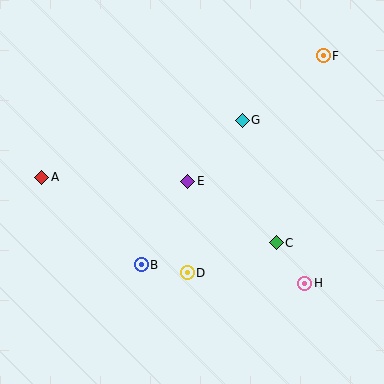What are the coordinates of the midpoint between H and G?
The midpoint between H and G is at (273, 202).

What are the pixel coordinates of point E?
Point E is at (188, 181).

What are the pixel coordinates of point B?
Point B is at (141, 265).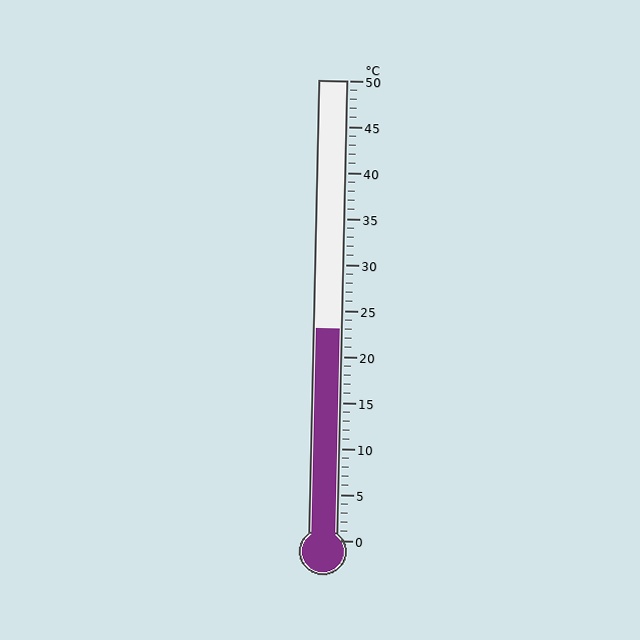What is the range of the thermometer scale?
The thermometer scale ranges from 0°C to 50°C.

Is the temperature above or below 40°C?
The temperature is below 40°C.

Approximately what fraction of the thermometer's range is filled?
The thermometer is filled to approximately 45% of its range.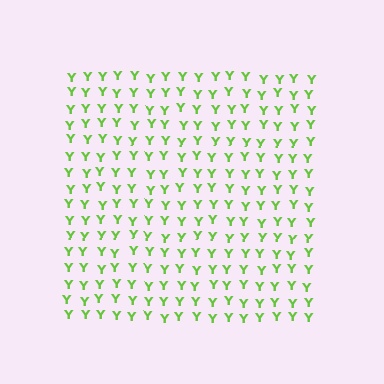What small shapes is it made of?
It is made of small letter Y's.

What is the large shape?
The large shape is a square.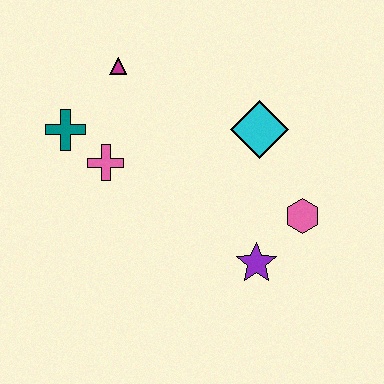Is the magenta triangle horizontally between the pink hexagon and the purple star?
No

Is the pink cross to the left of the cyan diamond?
Yes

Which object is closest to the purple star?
The pink hexagon is closest to the purple star.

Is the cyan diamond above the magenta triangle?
No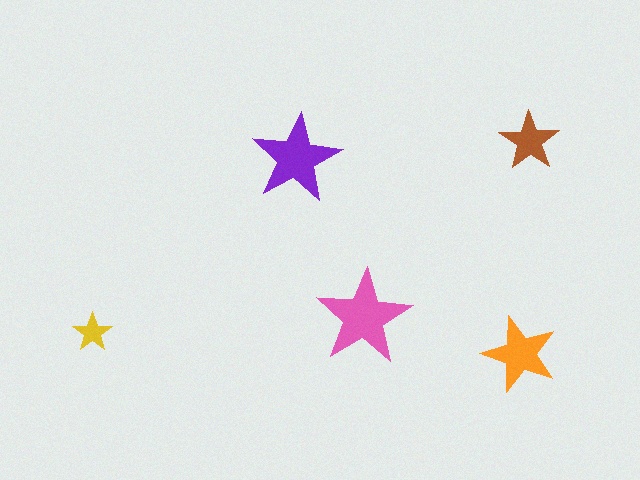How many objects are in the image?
There are 5 objects in the image.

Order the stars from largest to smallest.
the pink one, the purple one, the orange one, the brown one, the yellow one.